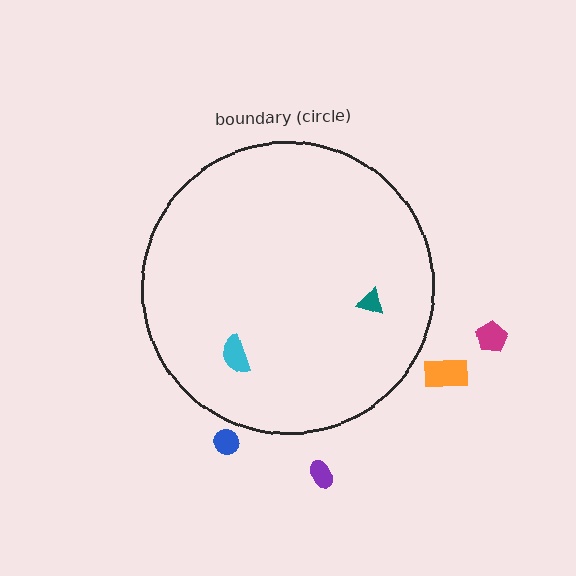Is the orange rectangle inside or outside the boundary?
Outside.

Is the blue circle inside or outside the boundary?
Outside.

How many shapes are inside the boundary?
2 inside, 4 outside.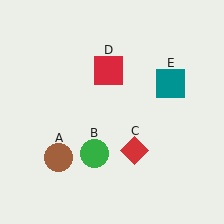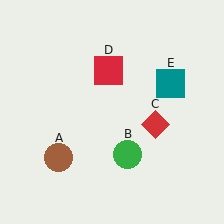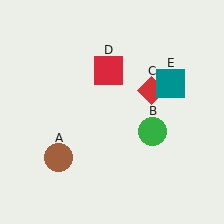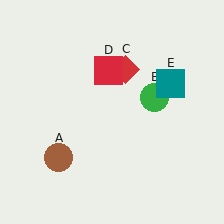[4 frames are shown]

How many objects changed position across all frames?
2 objects changed position: green circle (object B), red diamond (object C).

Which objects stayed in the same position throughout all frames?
Brown circle (object A) and red square (object D) and teal square (object E) remained stationary.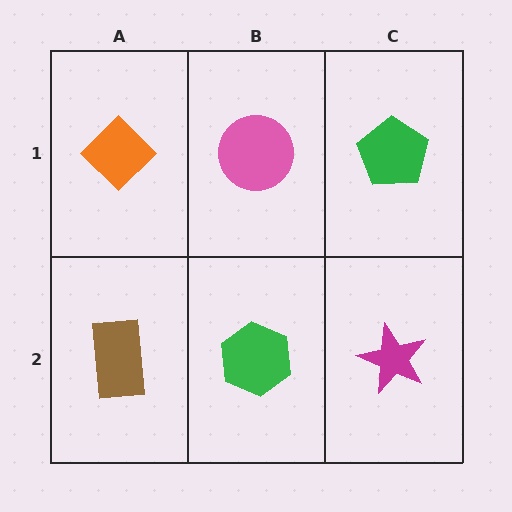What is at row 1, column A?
An orange diamond.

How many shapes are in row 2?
3 shapes.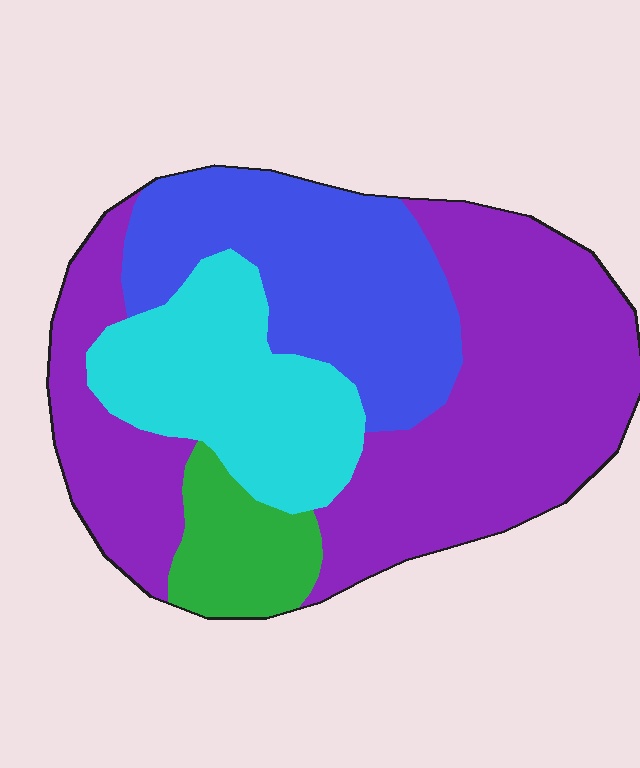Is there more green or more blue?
Blue.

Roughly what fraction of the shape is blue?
Blue takes up about one quarter (1/4) of the shape.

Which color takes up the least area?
Green, at roughly 10%.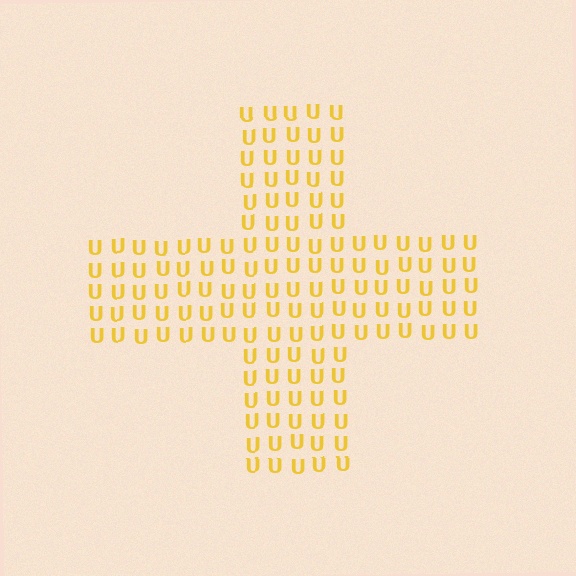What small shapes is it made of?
It is made of small letter U's.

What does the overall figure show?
The overall figure shows a cross.